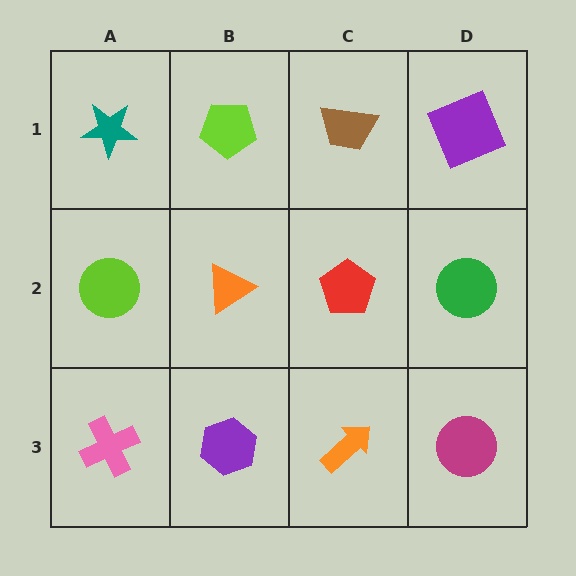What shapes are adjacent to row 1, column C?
A red pentagon (row 2, column C), a lime pentagon (row 1, column B), a purple square (row 1, column D).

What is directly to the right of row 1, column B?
A brown trapezoid.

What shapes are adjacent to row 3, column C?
A red pentagon (row 2, column C), a purple hexagon (row 3, column B), a magenta circle (row 3, column D).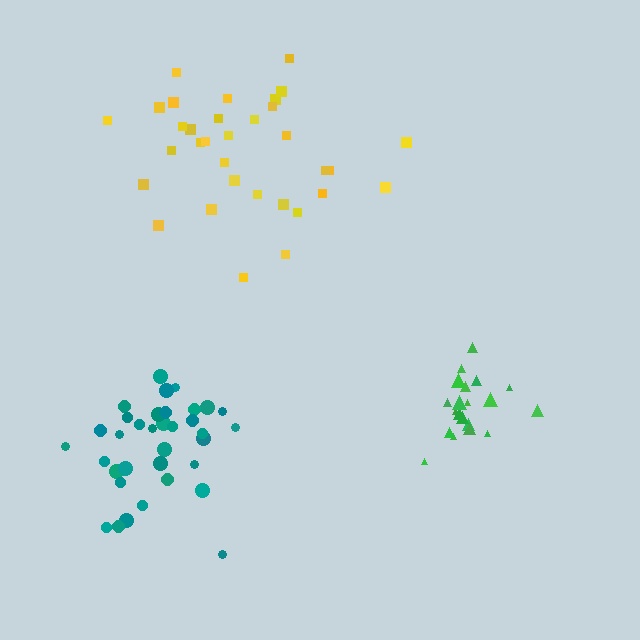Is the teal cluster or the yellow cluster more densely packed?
Teal.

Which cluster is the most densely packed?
Green.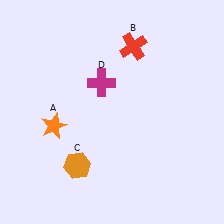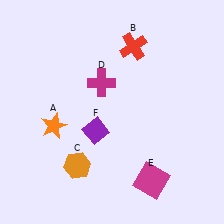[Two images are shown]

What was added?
A magenta square (E), a purple diamond (F) were added in Image 2.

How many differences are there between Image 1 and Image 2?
There are 2 differences between the two images.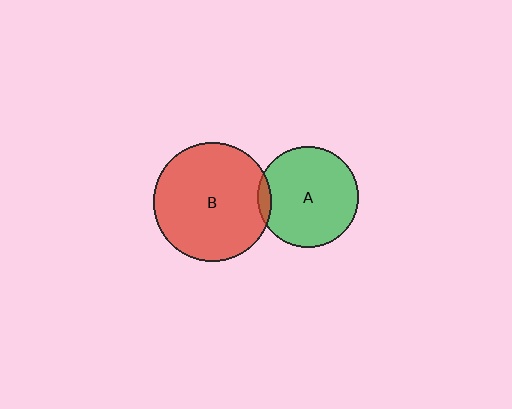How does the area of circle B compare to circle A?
Approximately 1.4 times.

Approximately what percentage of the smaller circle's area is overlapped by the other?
Approximately 5%.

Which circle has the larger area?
Circle B (red).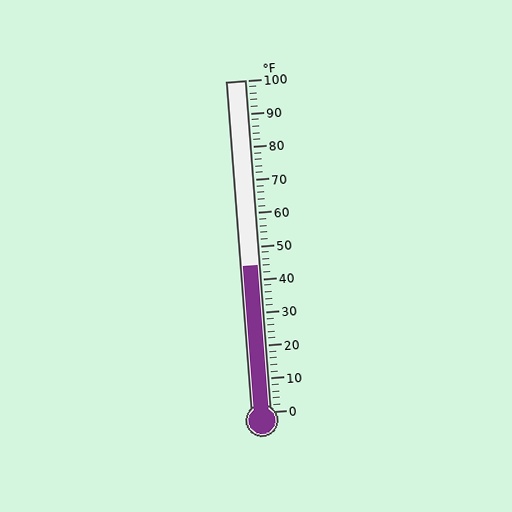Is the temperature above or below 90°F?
The temperature is below 90°F.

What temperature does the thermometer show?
The thermometer shows approximately 44°F.